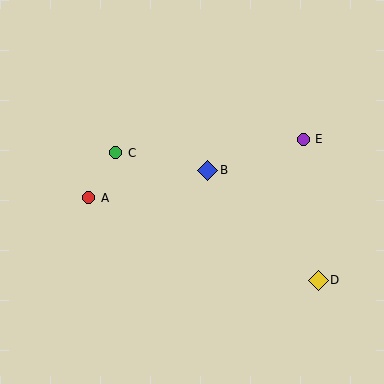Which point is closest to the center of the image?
Point B at (208, 170) is closest to the center.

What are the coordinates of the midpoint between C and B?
The midpoint between C and B is at (162, 161).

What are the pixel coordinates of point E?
Point E is at (303, 139).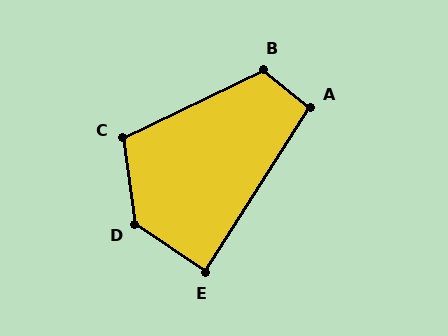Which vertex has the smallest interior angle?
E, at approximately 89 degrees.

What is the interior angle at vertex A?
Approximately 96 degrees (obtuse).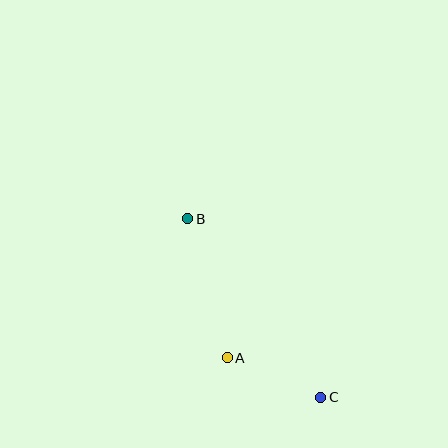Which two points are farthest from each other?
Points B and C are farthest from each other.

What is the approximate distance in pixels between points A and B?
The distance between A and B is approximately 144 pixels.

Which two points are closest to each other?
Points A and C are closest to each other.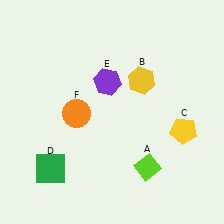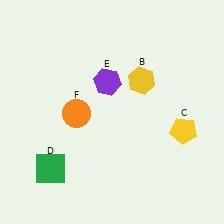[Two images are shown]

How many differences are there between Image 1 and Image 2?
There is 1 difference between the two images.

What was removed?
The lime diamond (A) was removed in Image 2.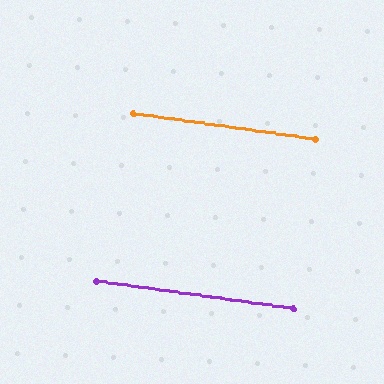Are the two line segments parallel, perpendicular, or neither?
Parallel — their directions differ by only 0.2°.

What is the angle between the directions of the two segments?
Approximately 0 degrees.